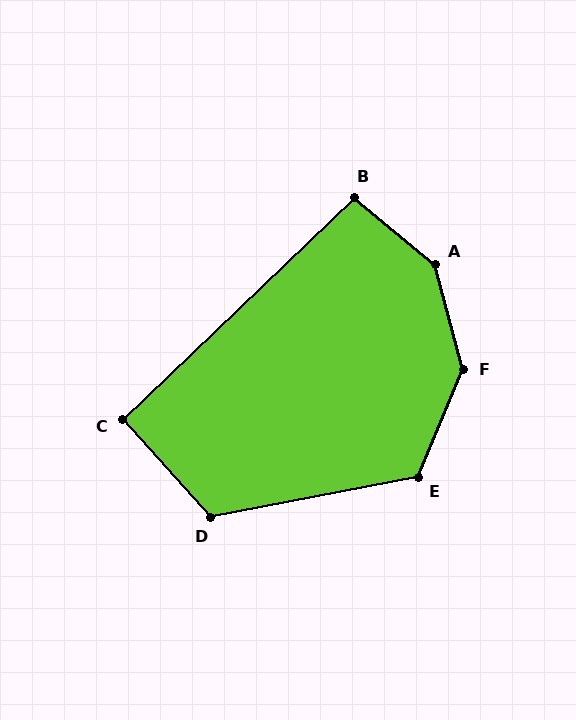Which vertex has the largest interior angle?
A, at approximately 145 degrees.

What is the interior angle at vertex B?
Approximately 97 degrees (obtuse).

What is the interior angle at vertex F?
Approximately 143 degrees (obtuse).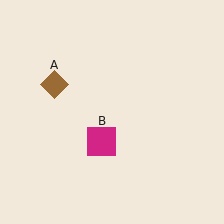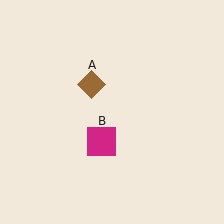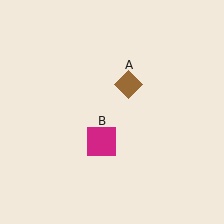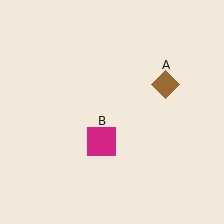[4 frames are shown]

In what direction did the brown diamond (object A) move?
The brown diamond (object A) moved right.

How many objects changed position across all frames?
1 object changed position: brown diamond (object A).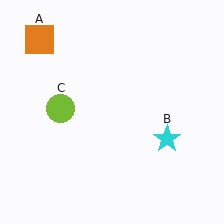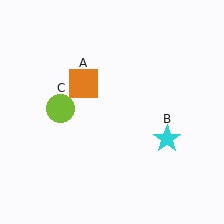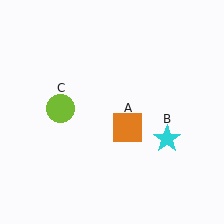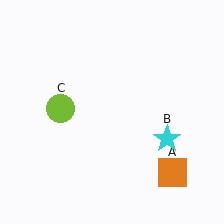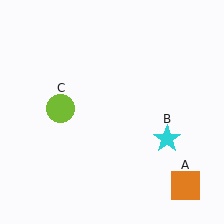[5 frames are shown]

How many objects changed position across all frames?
1 object changed position: orange square (object A).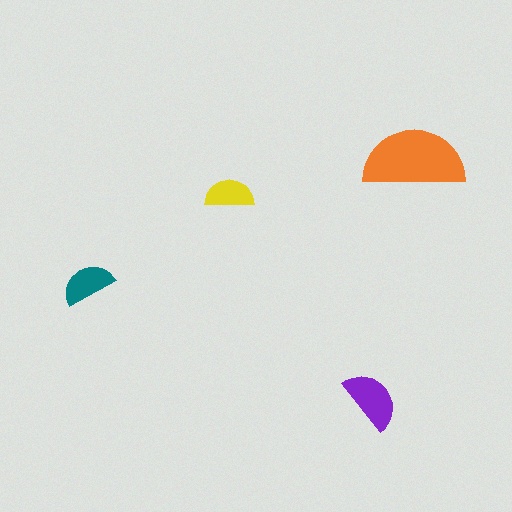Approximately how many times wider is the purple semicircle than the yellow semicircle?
About 1.5 times wider.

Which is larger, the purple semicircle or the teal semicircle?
The purple one.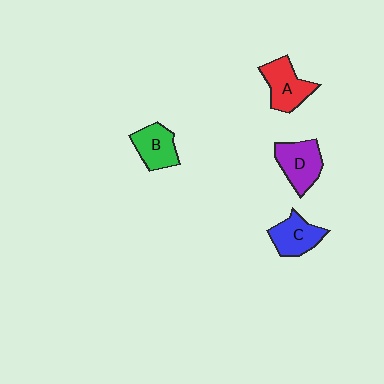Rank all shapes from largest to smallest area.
From largest to smallest: D (purple), A (red), C (blue), B (green).